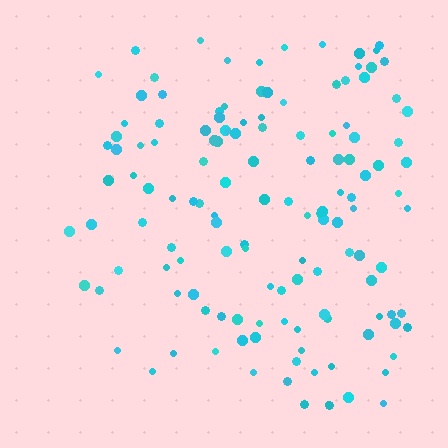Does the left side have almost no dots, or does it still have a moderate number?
Still a moderate number, just noticeably fewer than the right.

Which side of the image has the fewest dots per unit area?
The left.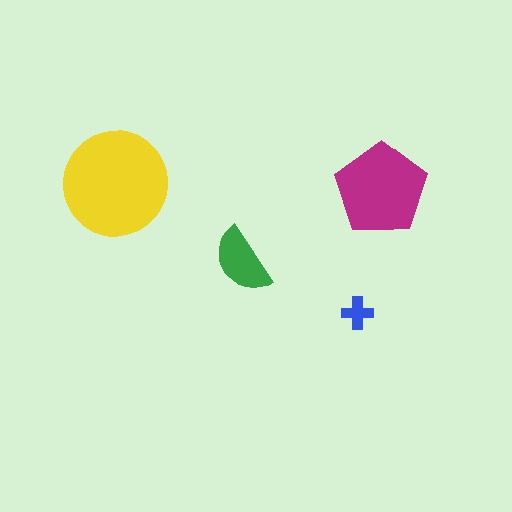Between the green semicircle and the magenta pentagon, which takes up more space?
The magenta pentagon.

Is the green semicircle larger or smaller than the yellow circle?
Smaller.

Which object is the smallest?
The blue cross.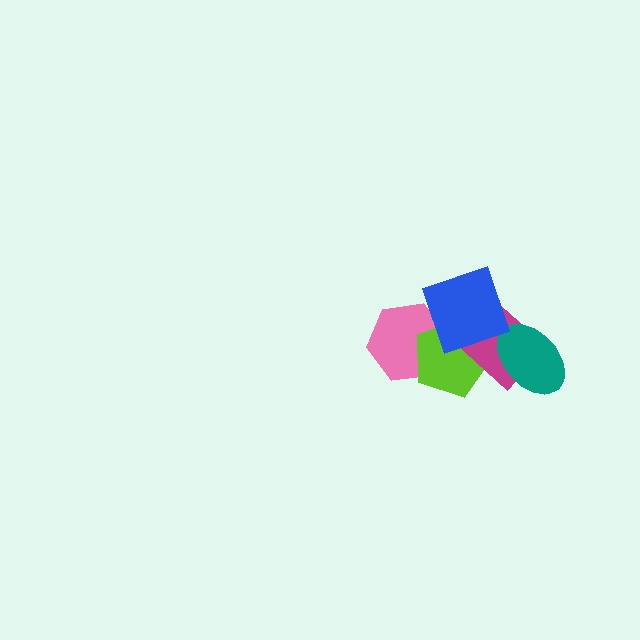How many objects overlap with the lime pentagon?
3 objects overlap with the lime pentagon.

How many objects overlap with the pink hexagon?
2 objects overlap with the pink hexagon.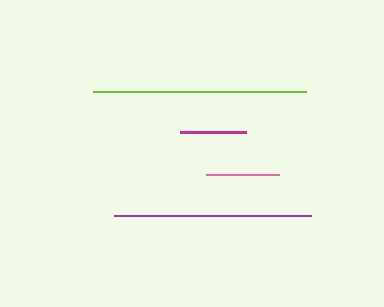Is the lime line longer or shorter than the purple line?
The lime line is longer than the purple line.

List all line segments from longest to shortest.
From longest to shortest: lime, purple, pink, magenta.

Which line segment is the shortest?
The magenta line is the shortest at approximately 66 pixels.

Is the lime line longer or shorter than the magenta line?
The lime line is longer than the magenta line.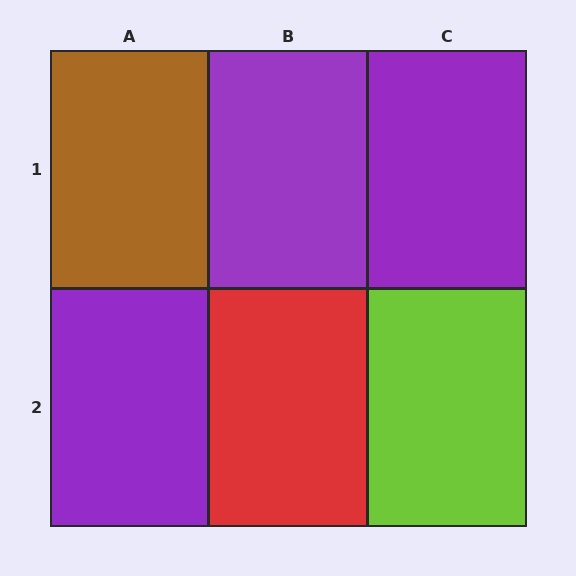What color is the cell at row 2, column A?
Purple.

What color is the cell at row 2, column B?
Red.